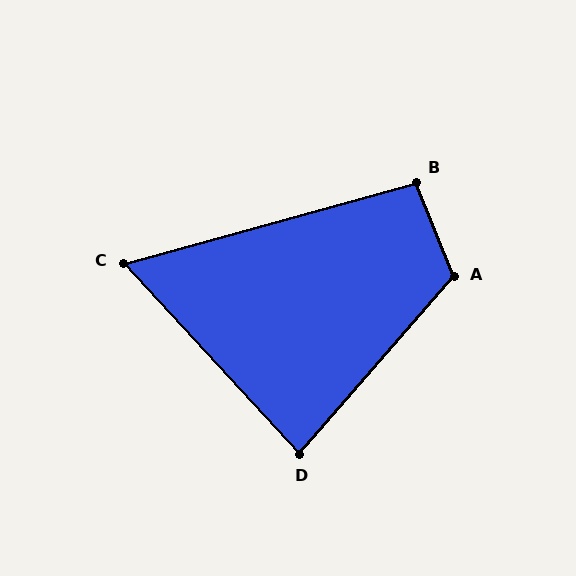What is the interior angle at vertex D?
Approximately 84 degrees (acute).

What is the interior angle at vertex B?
Approximately 96 degrees (obtuse).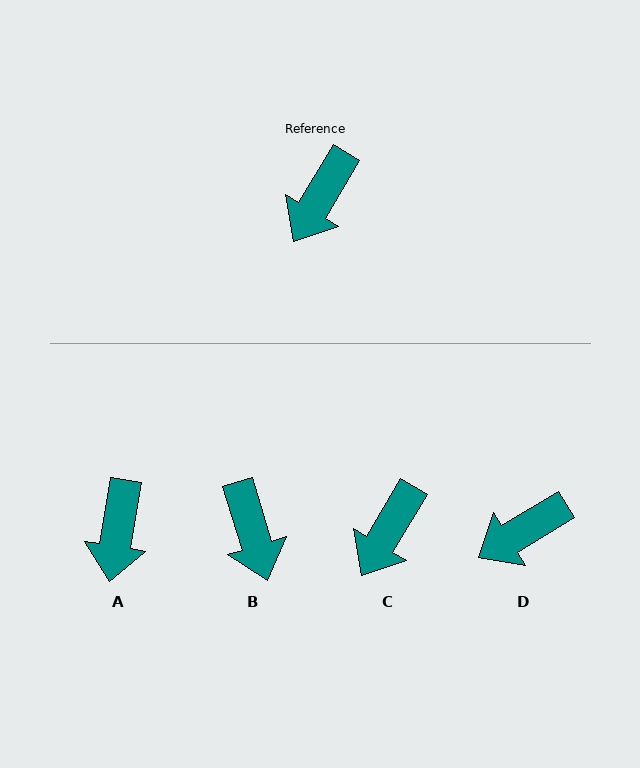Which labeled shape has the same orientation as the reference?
C.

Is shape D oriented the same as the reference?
No, it is off by about 28 degrees.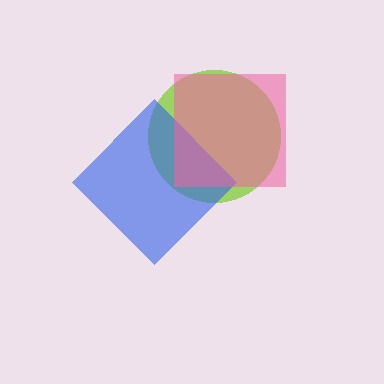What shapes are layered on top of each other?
The layered shapes are: a lime circle, a blue diamond, a pink square.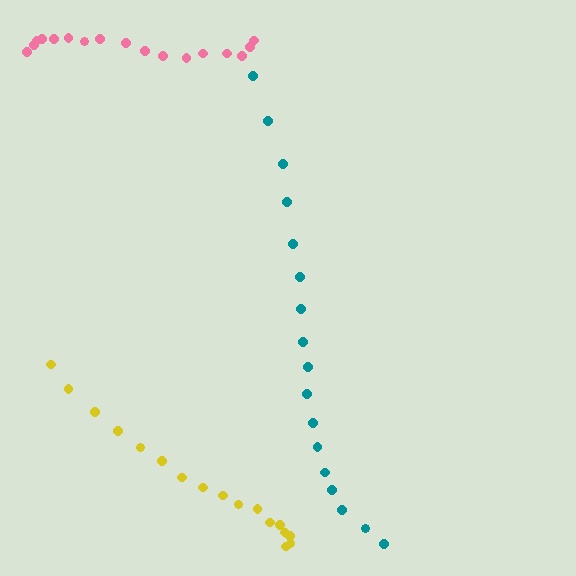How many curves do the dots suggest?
There are 3 distinct paths.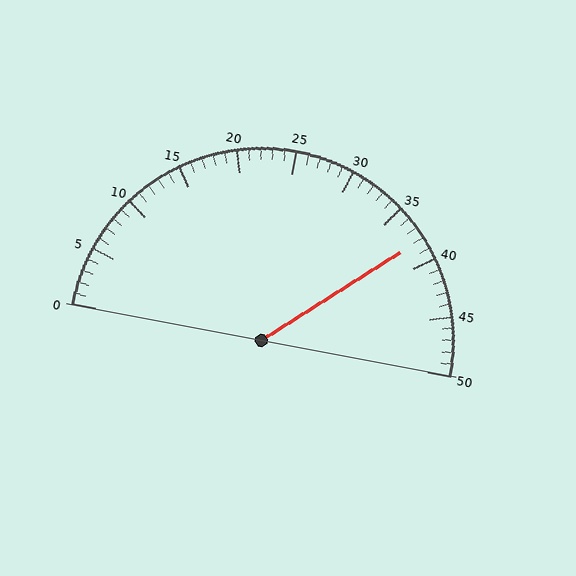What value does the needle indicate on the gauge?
The needle indicates approximately 38.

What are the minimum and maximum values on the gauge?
The gauge ranges from 0 to 50.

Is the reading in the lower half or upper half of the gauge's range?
The reading is in the upper half of the range (0 to 50).